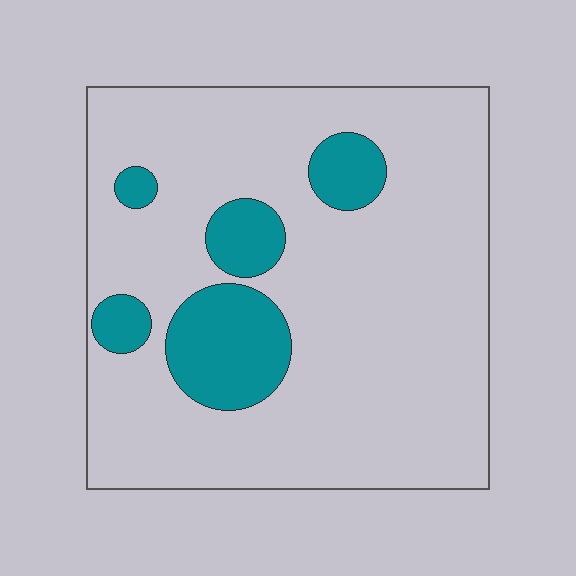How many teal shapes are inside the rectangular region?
5.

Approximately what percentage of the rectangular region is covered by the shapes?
Approximately 15%.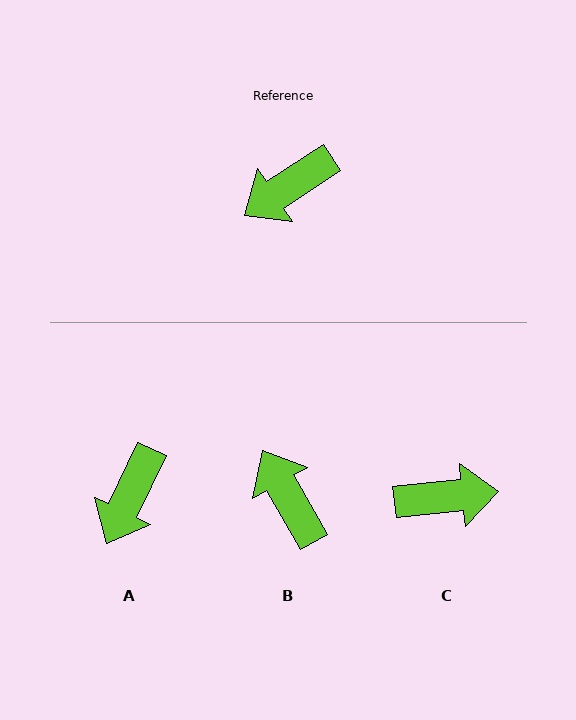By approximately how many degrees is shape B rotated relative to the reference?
Approximately 94 degrees clockwise.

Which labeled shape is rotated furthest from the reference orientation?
C, about 153 degrees away.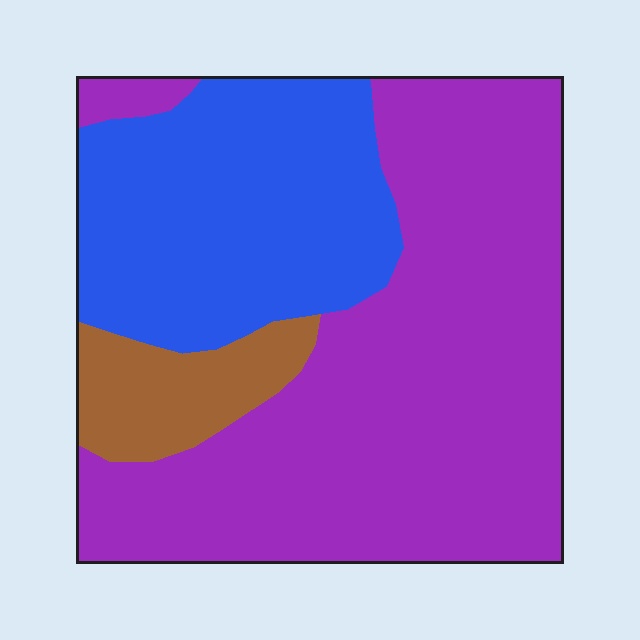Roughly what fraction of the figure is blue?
Blue takes up about one third (1/3) of the figure.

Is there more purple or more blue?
Purple.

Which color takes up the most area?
Purple, at roughly 60%.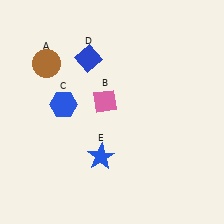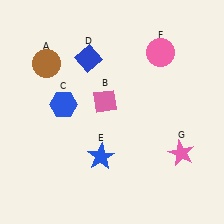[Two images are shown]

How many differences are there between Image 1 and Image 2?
There are 2 differences between the two images.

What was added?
A pink circle (F), a pink star (G) were added in Image 2.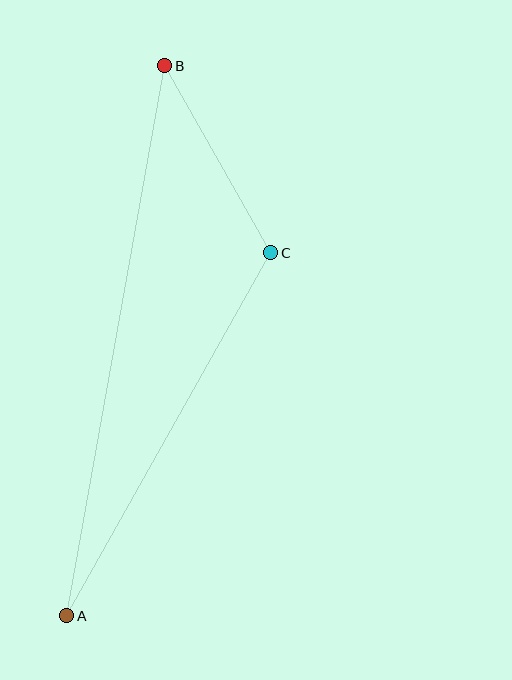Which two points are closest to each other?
Points B and C are closest to each other.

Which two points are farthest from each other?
Points A and B are farthest from each other.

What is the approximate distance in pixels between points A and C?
The distance between A and C is approximately 416 pixels.